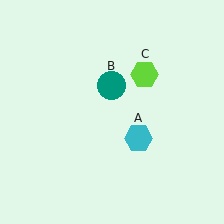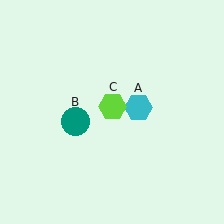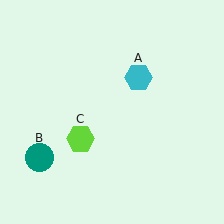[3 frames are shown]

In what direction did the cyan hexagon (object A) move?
The cyan hexagon (object A) moved up.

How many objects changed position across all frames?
3 objects changed position: cyan hexagon (object A), teal circle (object B), lime hexagon (object C).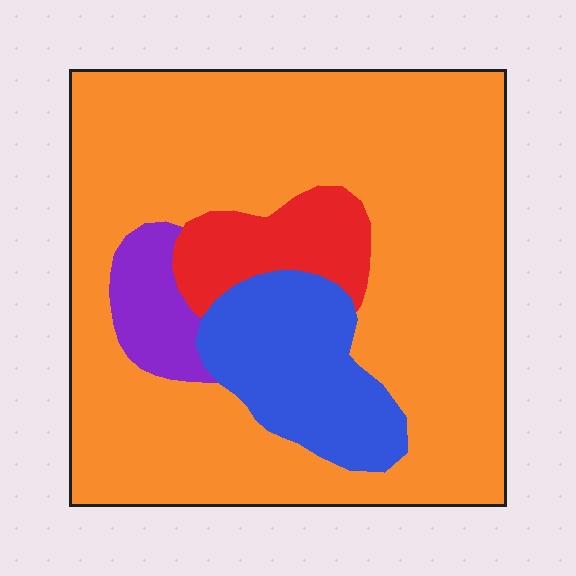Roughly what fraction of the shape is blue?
Blue takes up less than a sixth of the shape.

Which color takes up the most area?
Orange, at roughly 70%.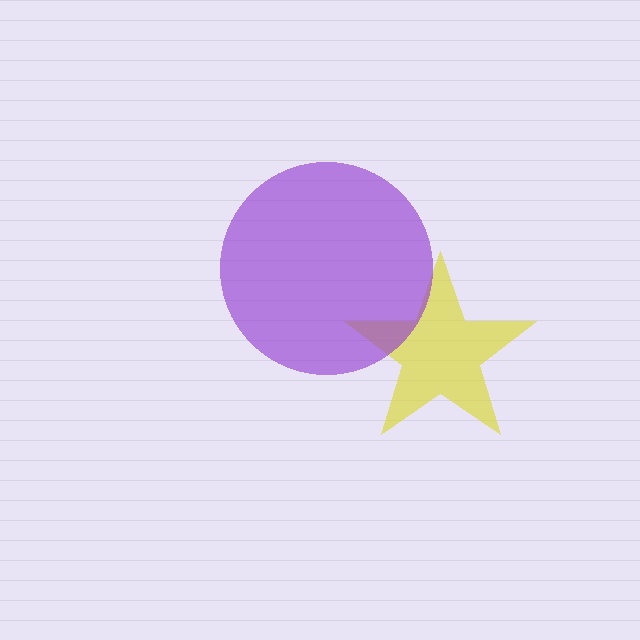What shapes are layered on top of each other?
The layered shapes are: a yellow star, a purple circle.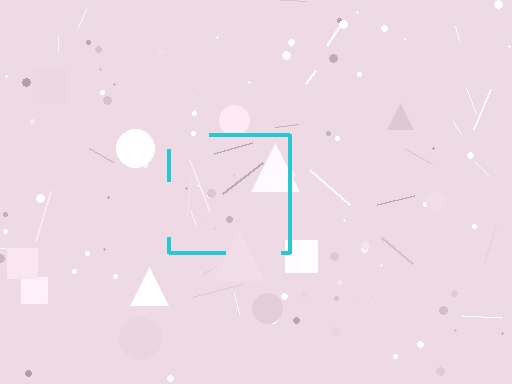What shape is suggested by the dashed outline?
The dashed outline suggests a square.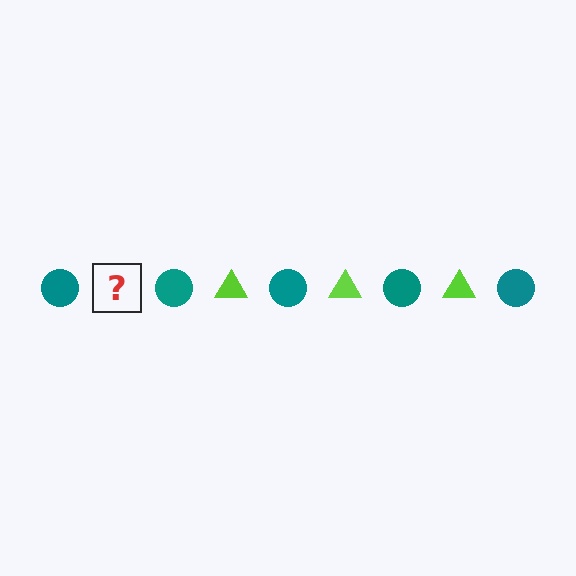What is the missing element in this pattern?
The missing element is a lime triangle.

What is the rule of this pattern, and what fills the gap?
The rule is that the pattern alternates between teal circle and lime triangle. The gap should be filled with a lime triangle.